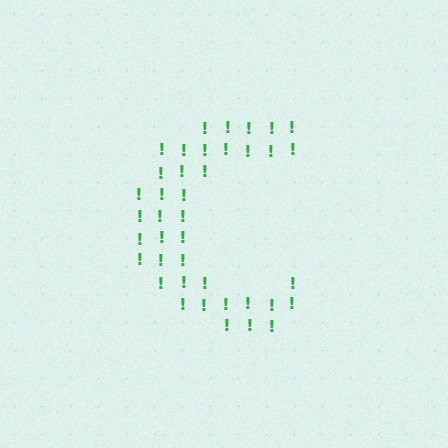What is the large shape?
The large shape is the letter C.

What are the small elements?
The small elements are exclamation marks.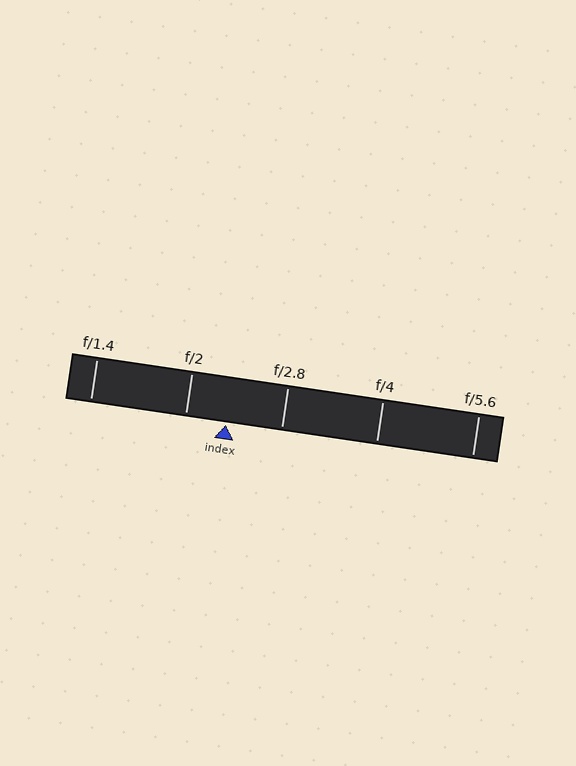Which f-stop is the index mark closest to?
The index mark is closest to f/2.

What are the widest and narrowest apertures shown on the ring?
The widest aperture shown is f/1.4 and the narrowest is f/5.6.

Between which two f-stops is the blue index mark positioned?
The index mark is between f/2 and f/2.8.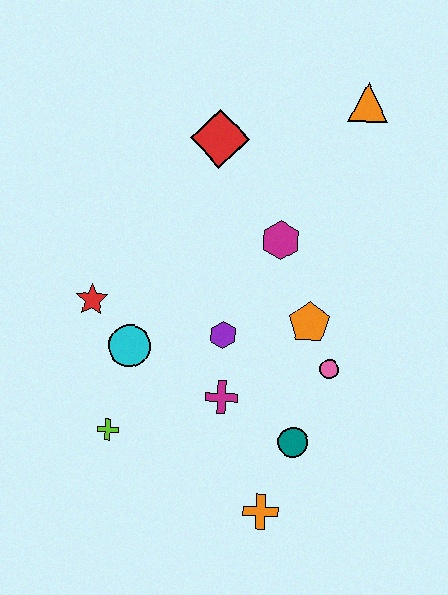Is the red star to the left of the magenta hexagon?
Yes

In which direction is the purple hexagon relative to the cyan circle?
The purple hexagon is to the right of the cyan circle.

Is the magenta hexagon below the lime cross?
No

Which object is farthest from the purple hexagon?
The orange triangle is farthest from the purple hexagon.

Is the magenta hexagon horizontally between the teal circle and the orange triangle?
No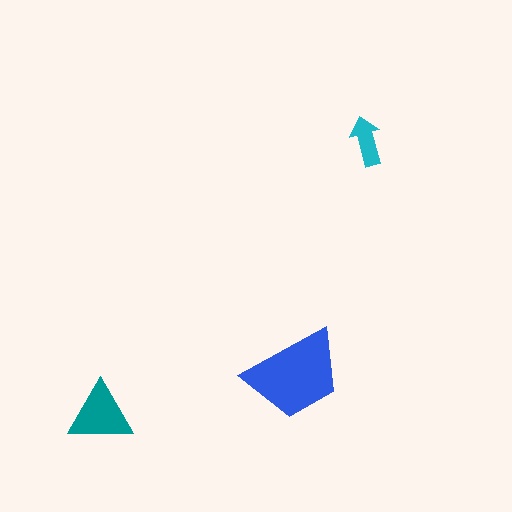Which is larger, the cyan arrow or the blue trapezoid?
The blue trapezoid.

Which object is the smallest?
The cyan arrow.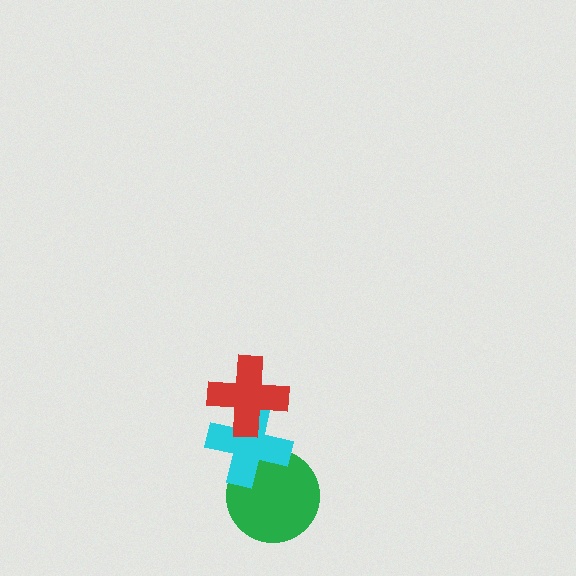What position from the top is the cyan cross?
The cyan cross is 2nd from the top.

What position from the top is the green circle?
The green circle is 3rd from the top.